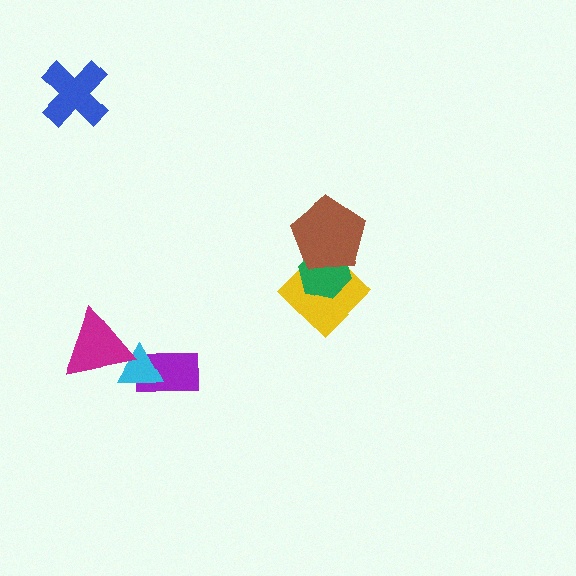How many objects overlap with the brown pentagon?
2 objects overlap with the brown pentagon.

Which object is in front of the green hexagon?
The brown pentagon is in front of the green hexagon.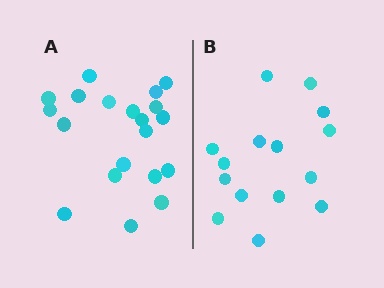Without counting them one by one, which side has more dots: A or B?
Region A (the left region) has more dots.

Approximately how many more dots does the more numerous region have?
Region A has about 5 more dots than region B.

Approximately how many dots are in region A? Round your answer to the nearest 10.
About 20 dots.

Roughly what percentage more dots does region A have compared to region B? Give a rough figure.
About 35% more.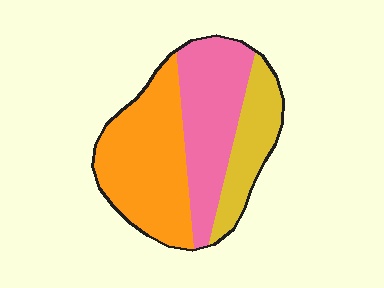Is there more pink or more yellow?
Pink.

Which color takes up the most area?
Orange, at roughly 45%.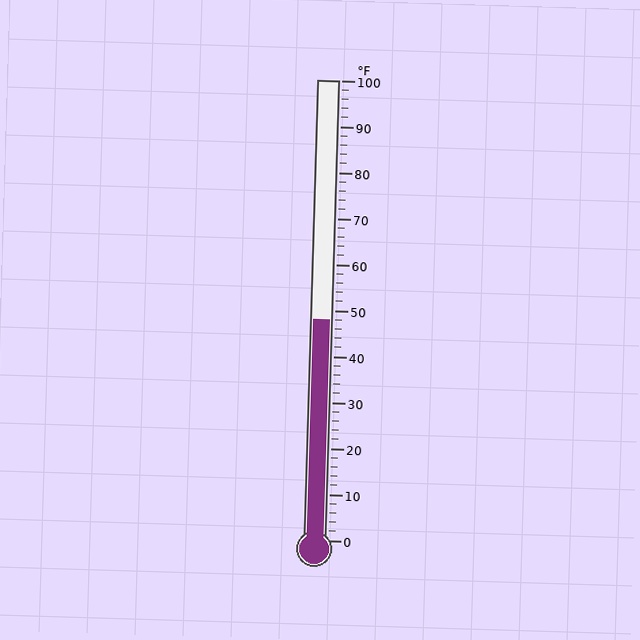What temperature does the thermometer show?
The thermometer shows approximately 48°F.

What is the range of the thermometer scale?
The thermometer scale ranges from 0°F to 100°F.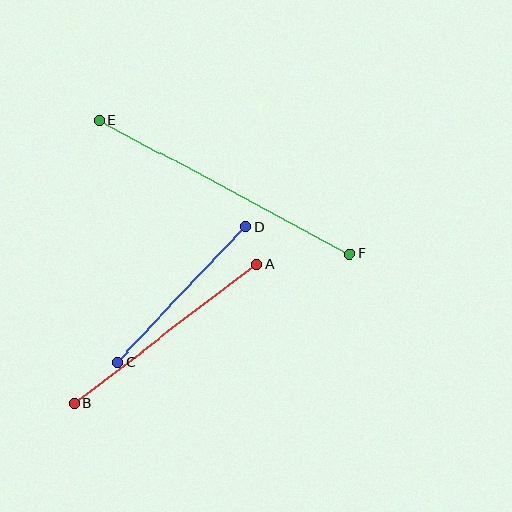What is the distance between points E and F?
The distance is approximately 283 pixels.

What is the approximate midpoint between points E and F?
The midpoint is at approximately (225, 187) pixels.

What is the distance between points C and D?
The distance is approximately 186 pixels.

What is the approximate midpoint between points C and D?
The midpoint is at approximately (181, 294) pixels.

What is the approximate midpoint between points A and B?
The midpoint is at approximately (165, 334) pixels.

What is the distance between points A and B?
The distance is approximately 230 pixels.